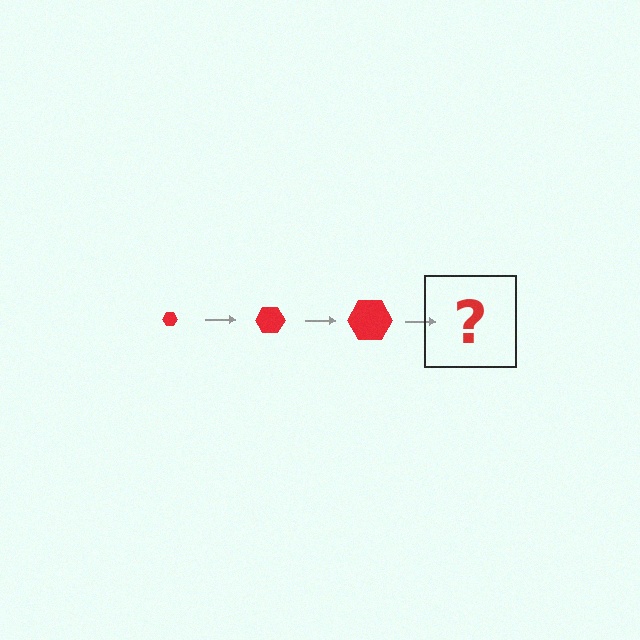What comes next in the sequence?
The next element should be a red hexagon, larger than the previous one.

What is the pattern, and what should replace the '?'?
The pattern is that the hexagon gets progressively larger each step. The '?' should be a red hexagon, larger than the previous one.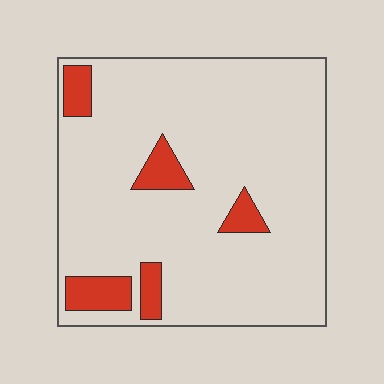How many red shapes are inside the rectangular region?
5.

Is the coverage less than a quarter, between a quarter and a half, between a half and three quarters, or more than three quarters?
Less than a quarter.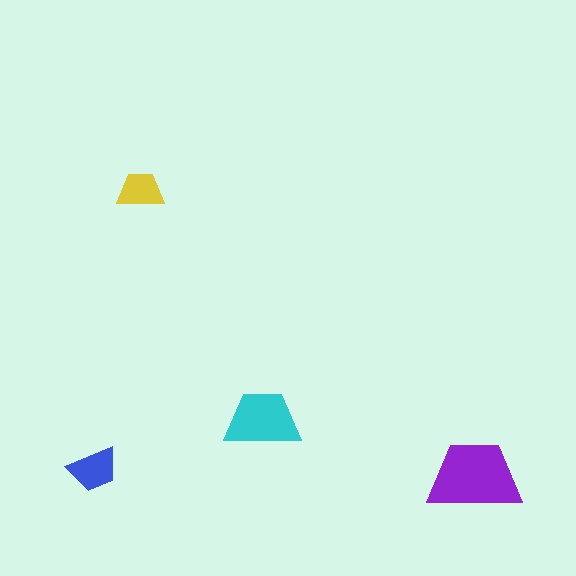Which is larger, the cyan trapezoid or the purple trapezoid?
The purple one.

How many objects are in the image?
There are 4 objects in the image.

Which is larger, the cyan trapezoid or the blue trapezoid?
The cyan one.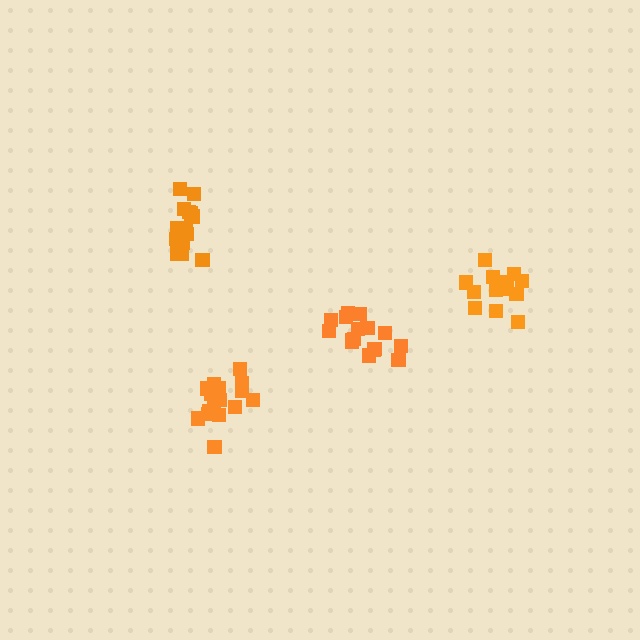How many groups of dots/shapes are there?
There are 4 groups.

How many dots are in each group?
Group 1: 16 dots, Group 2: 17 dots, Group 3: 16 dots, Group 4: 14 dots (63 total).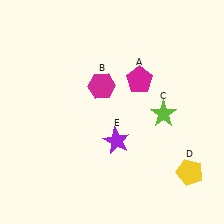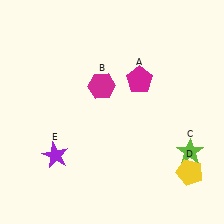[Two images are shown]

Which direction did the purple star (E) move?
The purple star (E) moved left.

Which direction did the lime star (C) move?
The lime star (C) moved down.